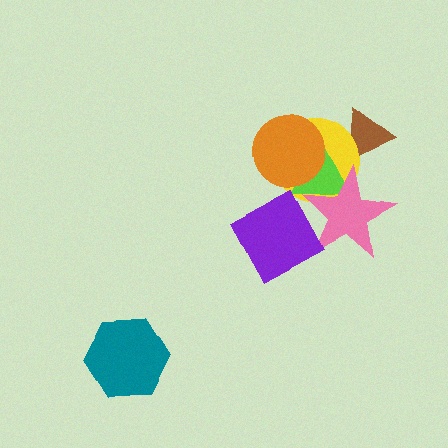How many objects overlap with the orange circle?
2 objects overlap with the orange circle.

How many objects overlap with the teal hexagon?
0 objects overlap with the teal hexagon.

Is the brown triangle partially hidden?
Yes, it is partially covered by another shape.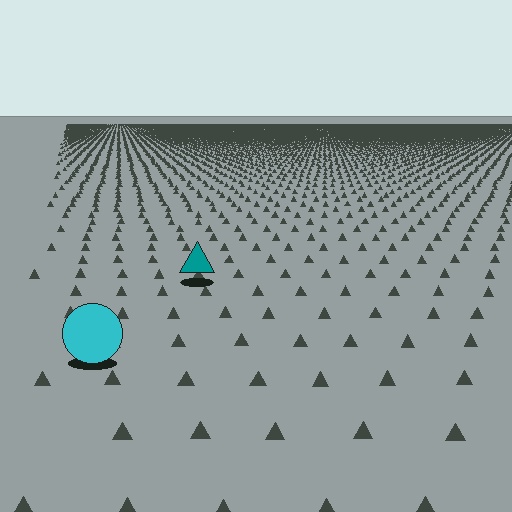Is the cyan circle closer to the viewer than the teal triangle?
Yes. The cyan circle is closer — you can tell from the texture gradient: the ground texture is coarser near it.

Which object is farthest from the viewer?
The teal triangle is farthest from the viewer. It appears smaller and the ground texture around it is denser.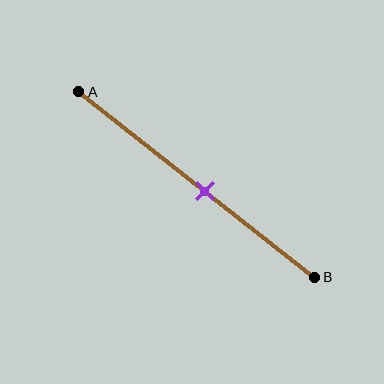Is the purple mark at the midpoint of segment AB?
No, the mark is at about 55% from A, not at the 50% midpoint.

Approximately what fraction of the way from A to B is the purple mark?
The purple mark is approximately 55% of the way from A to B.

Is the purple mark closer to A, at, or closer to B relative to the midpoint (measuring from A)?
The purple mark is closer to point B than the midpoint of segment AB.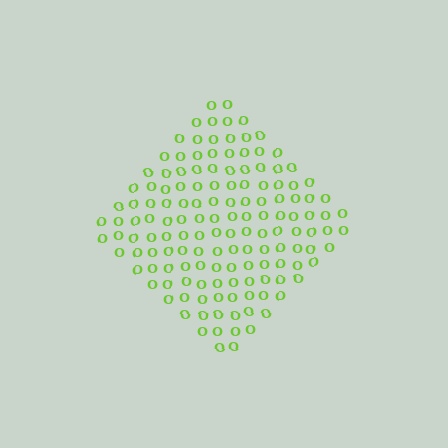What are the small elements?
The small elements are letter O's.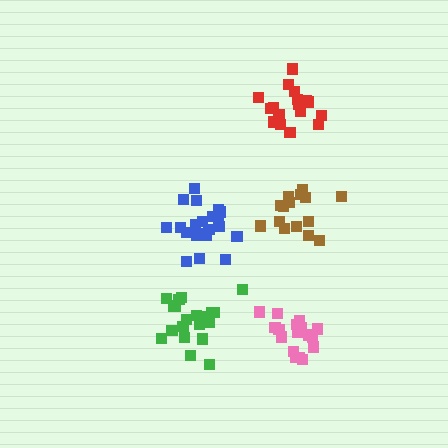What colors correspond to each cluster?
The clusters are colored: pink, red, brown, blue, green.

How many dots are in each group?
Group 1: 17 dots, Group 2: 18 dots, Group 3: 15 dots, Group 4: 21 dots, Group 5: 21 dots (92 total).